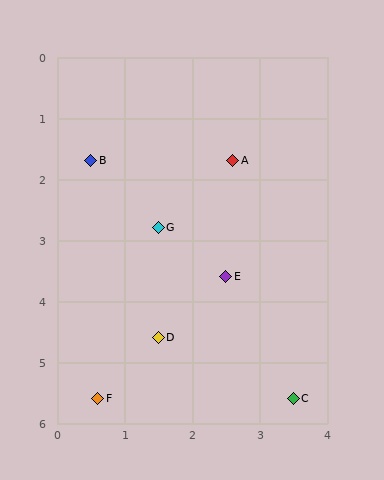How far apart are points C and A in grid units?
Points C and A are about 4.0 grid units apart.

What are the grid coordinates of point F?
Point F is at approximately (0.6, 5.6).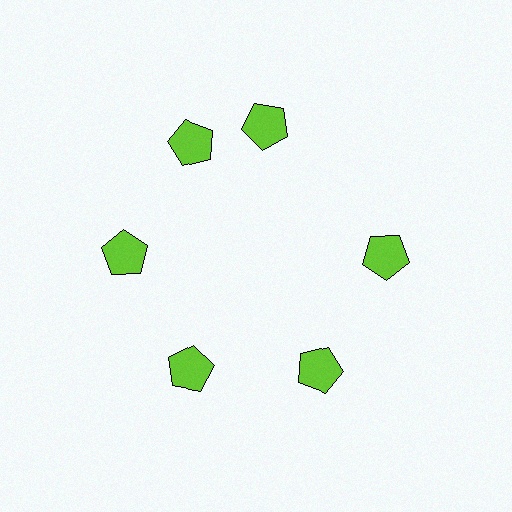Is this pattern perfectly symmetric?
No. The 6 lime pentagons are arranged in a ring, but one element near the 1 o'clock position is rotated out of alignment along the ring, breaking the 6-fold rotational symmetry.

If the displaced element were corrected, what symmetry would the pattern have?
It would have 6-fold rotational symmetry — the pattern would map onto itself every 60 degrees.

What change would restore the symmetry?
The symmetry would be restored by rotating it back into even spacing with its neighbors so that all 6 pentagons sit at equal angles and equal distance from the center.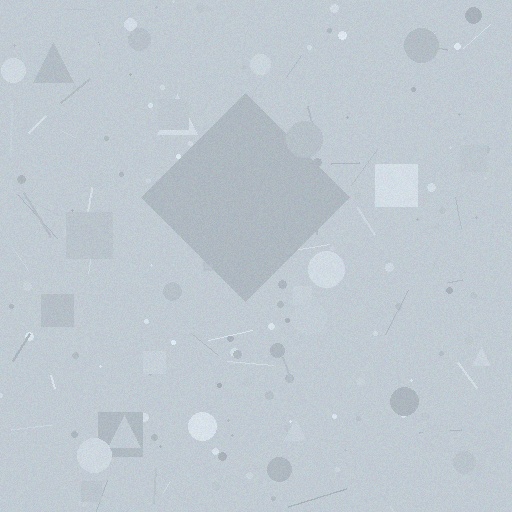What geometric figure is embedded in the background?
A diamond is embedded in the background.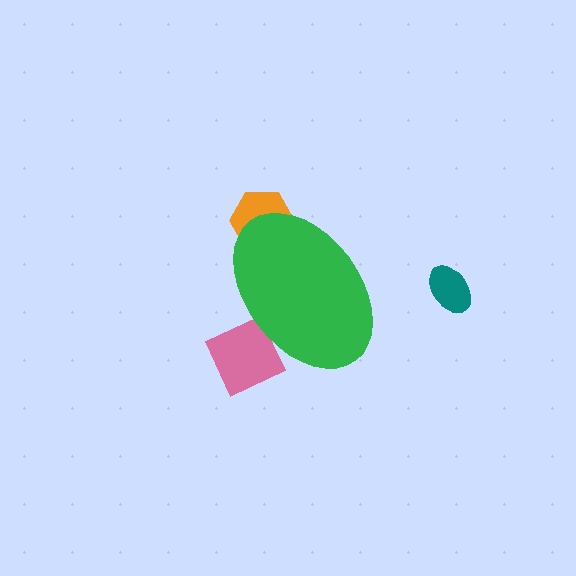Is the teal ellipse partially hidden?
No, the teal ellipse is fully visible.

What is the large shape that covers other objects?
A green ellipse.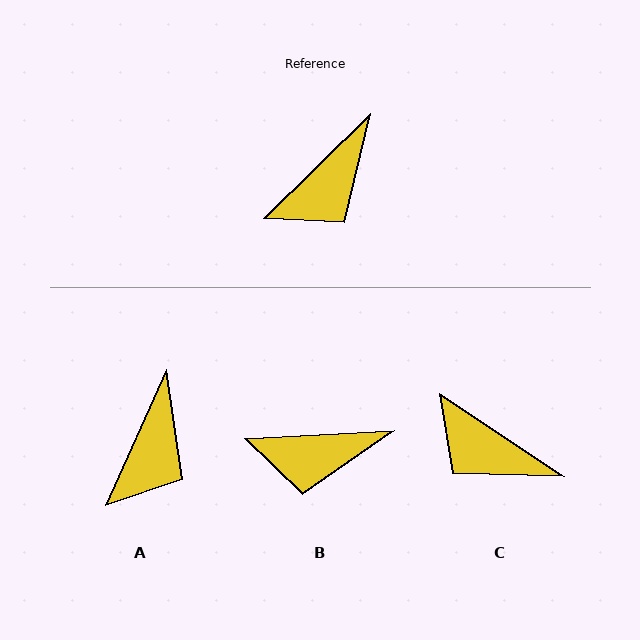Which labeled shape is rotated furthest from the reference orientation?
C, about 78 degrees away.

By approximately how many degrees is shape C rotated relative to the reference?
Approximately 78 degrees clockwise.